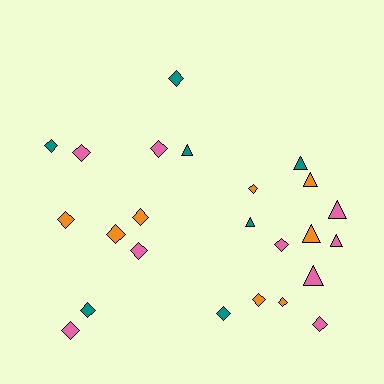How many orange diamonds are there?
There are 6 orange diamonds.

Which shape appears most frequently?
Diamond, with 16 objects.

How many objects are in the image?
There are 24 objects.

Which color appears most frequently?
Pink, with 9 objects.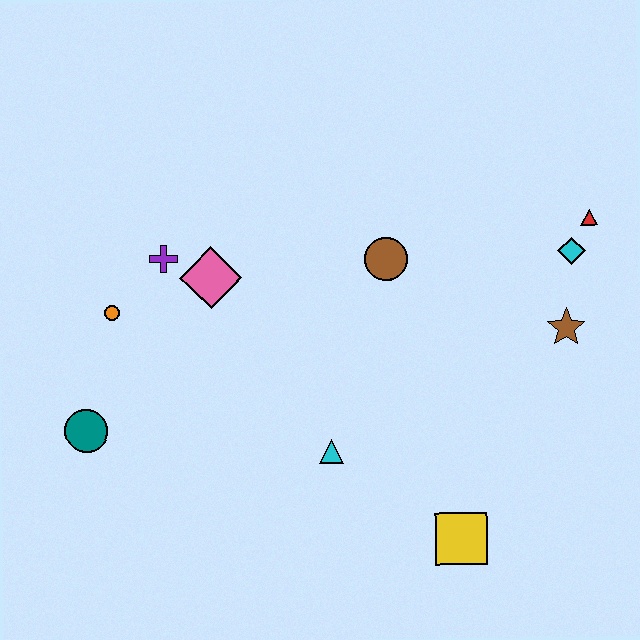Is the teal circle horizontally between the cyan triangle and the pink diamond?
No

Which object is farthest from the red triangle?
The teal circle is farthest from the red triangle.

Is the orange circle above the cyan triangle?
Yes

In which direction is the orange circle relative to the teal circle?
The orange circle is above the teal circle.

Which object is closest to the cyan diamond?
The red triangle is closest to the cyan diamond.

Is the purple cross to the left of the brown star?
Yes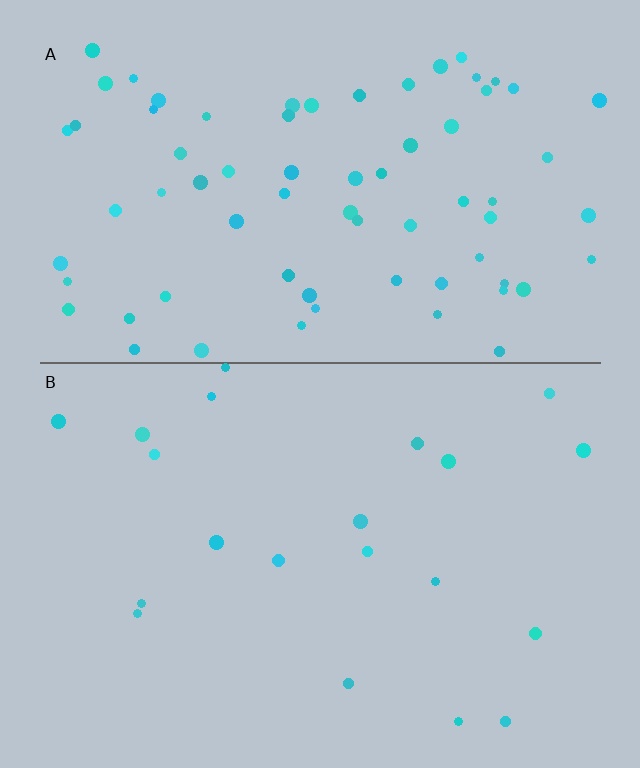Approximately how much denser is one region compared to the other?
Approximately 3.5× — region A over region B.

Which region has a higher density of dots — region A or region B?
A (the top).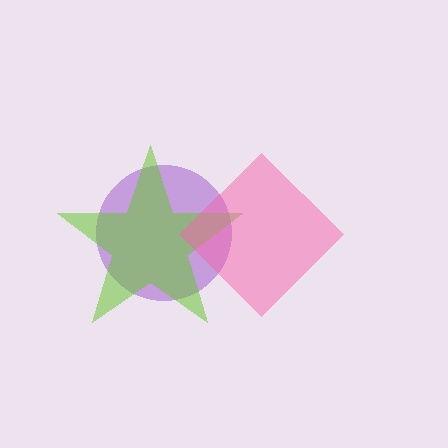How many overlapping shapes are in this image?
There are 3 overlapping shapes in the image.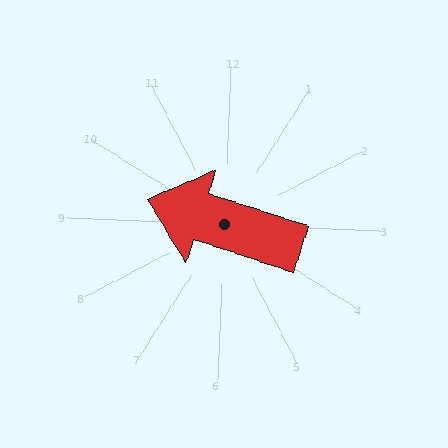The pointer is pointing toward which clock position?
Roughly 10 o'clock.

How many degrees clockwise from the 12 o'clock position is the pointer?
Approximately 286 degrees.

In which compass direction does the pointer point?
West.